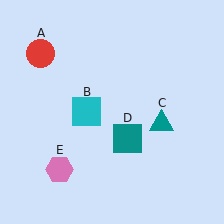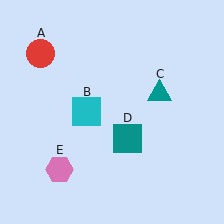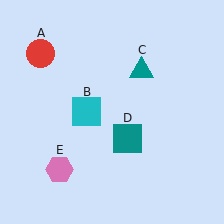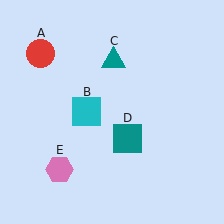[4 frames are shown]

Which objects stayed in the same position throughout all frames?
Red circle (object A) and cyan square (object B) and teal square (object D) and pink hexagon (object E) remained stationary.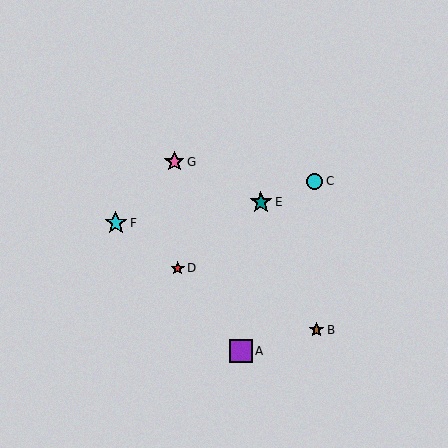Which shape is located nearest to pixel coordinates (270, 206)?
The teal star (labeled E) at (261, 202) is nearest to that location.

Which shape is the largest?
The purple square (labeled A) is the largest.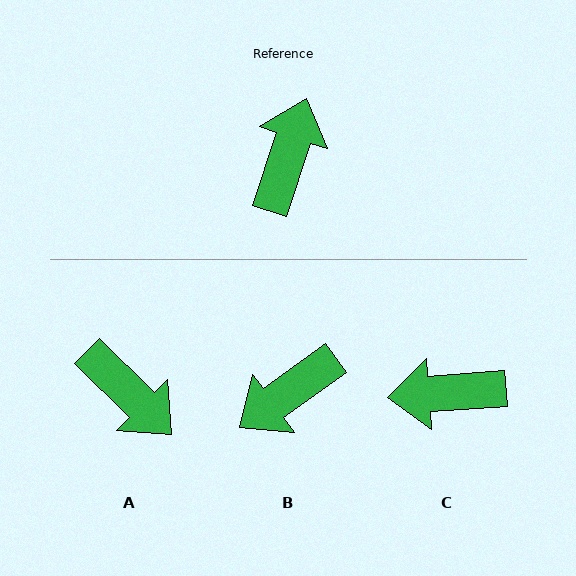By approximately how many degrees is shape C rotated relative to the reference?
Approximately 112 degrees counter-clockwise.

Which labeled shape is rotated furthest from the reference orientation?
B, about 144 degrees away.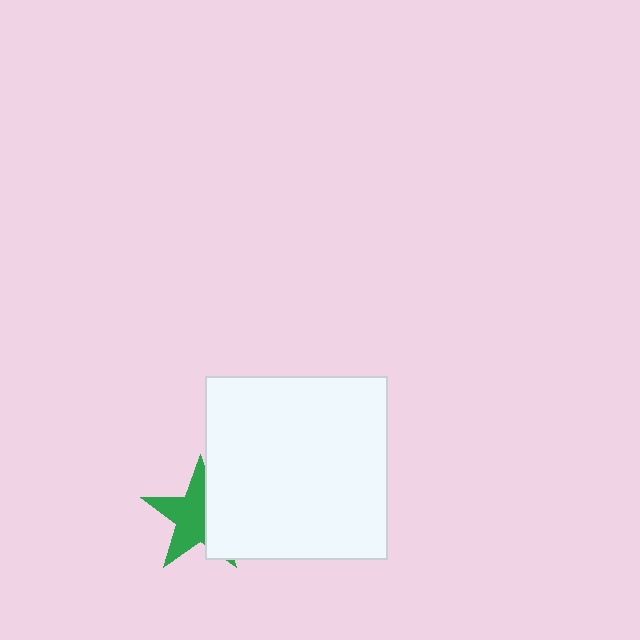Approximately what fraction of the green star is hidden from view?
Roughly 39% of the green star is hidden behind the white square.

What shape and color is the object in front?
The object in front is a white square.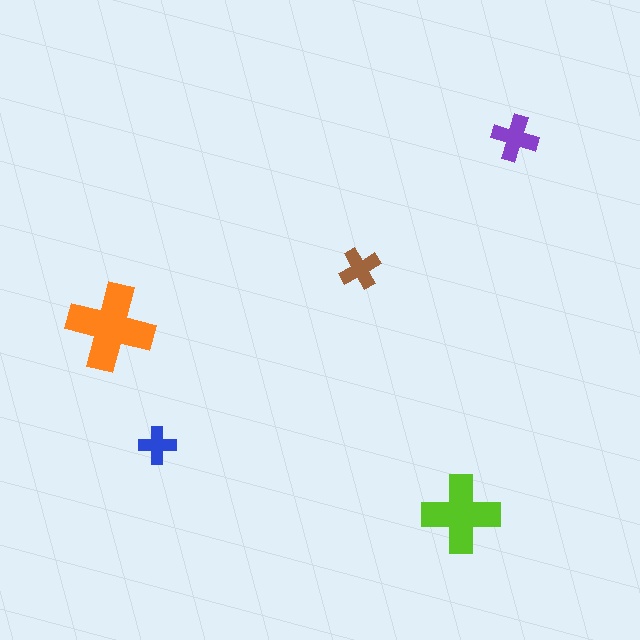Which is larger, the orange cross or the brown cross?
The orange one.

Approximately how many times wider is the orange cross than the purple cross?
About 2 times wider.